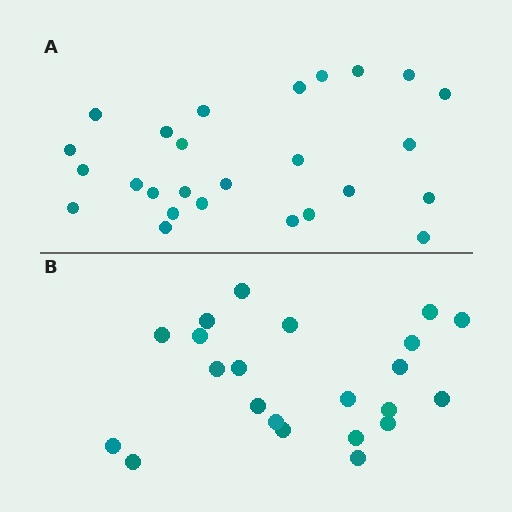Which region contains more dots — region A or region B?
Region A (the top region) has more dots.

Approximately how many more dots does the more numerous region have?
Region A has about 4 more dots than region B.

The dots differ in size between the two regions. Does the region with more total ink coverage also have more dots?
No. Region B has more total ink coverage because its dots are larger, but region A actually contains more individual dots. Total area can be misleading — the number of items is what matters here.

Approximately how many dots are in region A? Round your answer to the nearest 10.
About 30 dots. (The exact count is 26, which rounds to 30.)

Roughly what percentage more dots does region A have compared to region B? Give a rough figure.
About 20% more.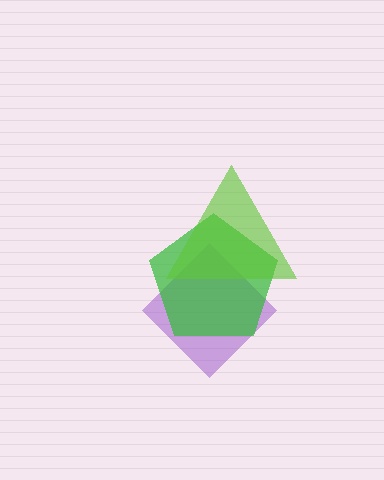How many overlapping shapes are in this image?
There are 3 overlapping shapes in the image.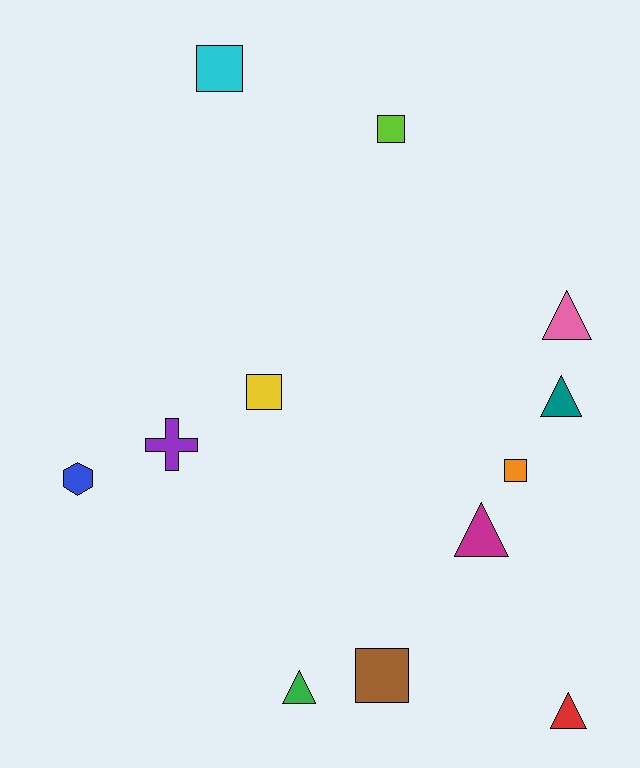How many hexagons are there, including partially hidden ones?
There is 1 hexagon.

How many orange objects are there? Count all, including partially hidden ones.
There is 1 orange object.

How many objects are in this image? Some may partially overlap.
There are 12 objects.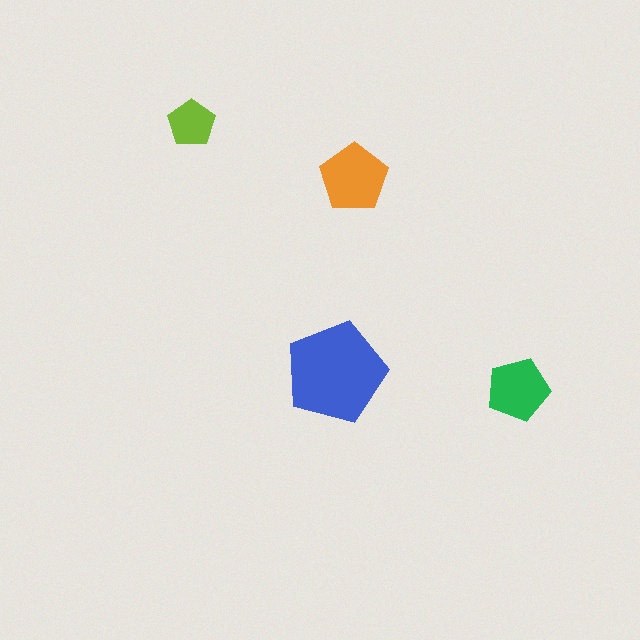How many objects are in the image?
There are 4 objects in the image.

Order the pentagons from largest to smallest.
the blue one, the orange one, the green one, the lime one.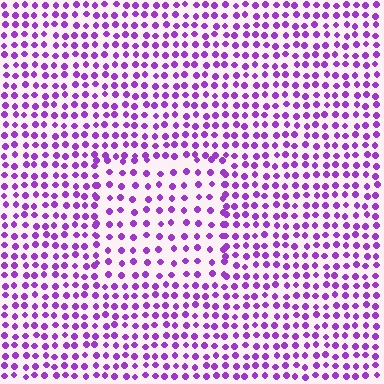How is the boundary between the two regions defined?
The boundary is defined by a change in element density (approximately 1.6x ratio). All elements are the same color, size, and shape.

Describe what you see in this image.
The image contains small purple elements arranged at two different densities. A rectangle-shaped region is visible where the elements are less densely packed than the surrounding area.